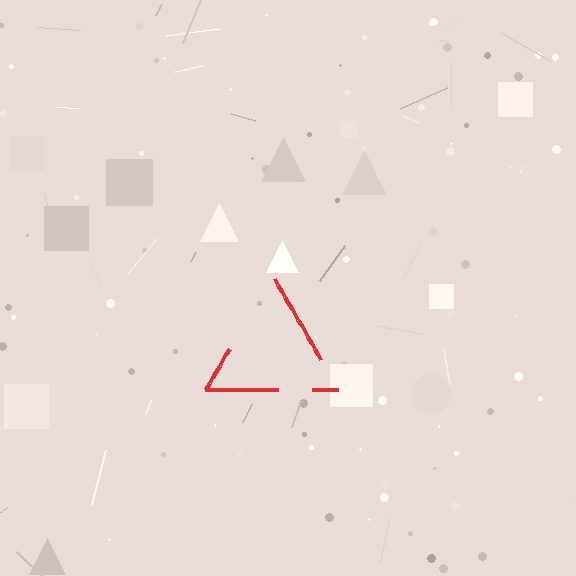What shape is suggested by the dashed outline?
The dashed outline suggests a triangle.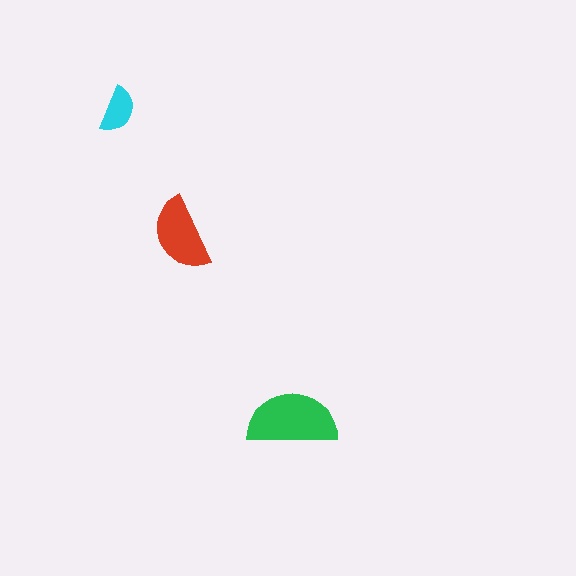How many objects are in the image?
There are 3 objects in the image.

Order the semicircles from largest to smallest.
the green one, the red one, the cyan one.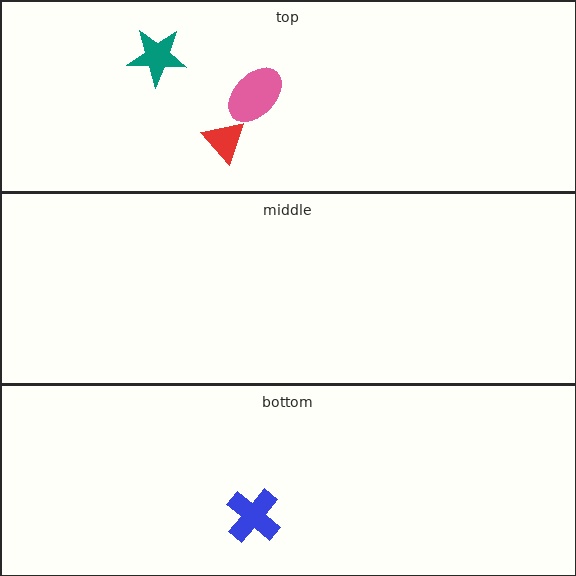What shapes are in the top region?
The red triangle, the pink ellipse, the teal star.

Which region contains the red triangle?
The top region.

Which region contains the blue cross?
The bottom region.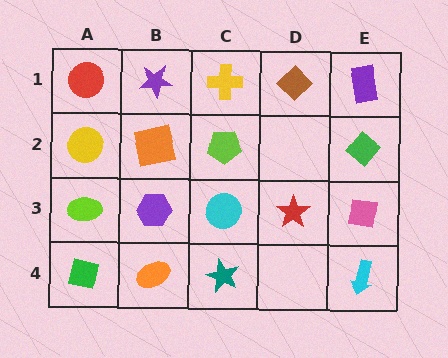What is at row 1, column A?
A red circle.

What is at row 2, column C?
A lime pentagon.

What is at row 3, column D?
A red star.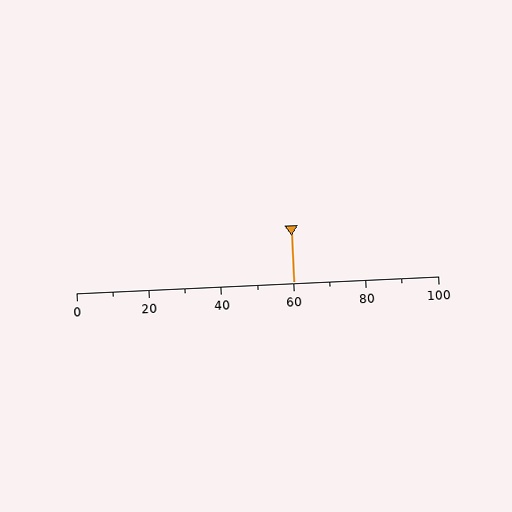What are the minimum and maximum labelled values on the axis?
The axis runs from 0 to 100.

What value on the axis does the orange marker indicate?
The marker indicates approximately 60.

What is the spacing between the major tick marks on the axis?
The major ticks are spaced 20 apart.